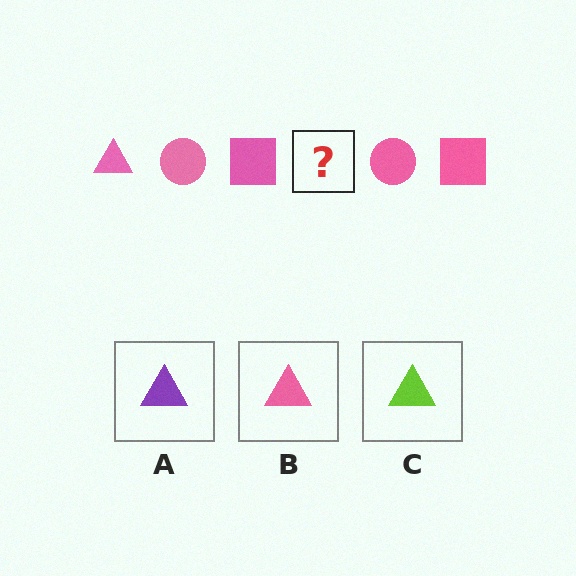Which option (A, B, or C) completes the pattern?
B.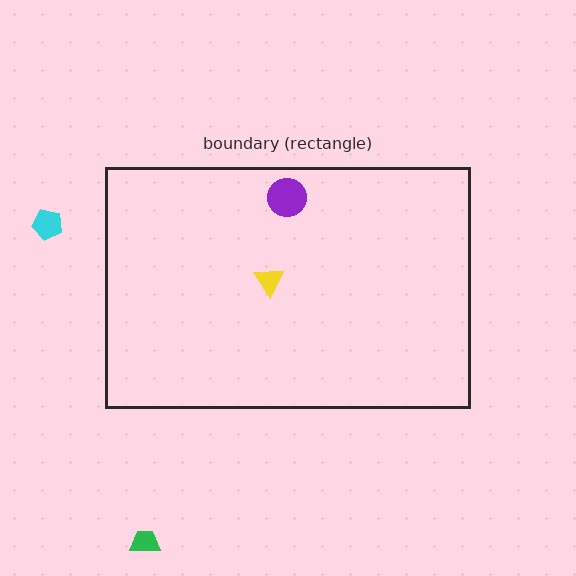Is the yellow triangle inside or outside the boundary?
Inside.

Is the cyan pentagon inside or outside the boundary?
Outside.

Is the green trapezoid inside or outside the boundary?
Outside.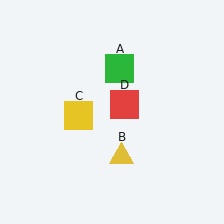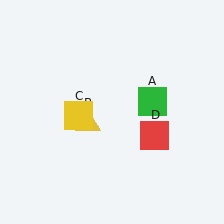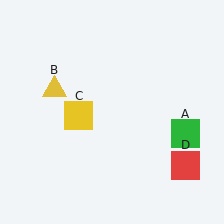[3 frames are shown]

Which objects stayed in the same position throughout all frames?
Yellow square (object C) remained stationary.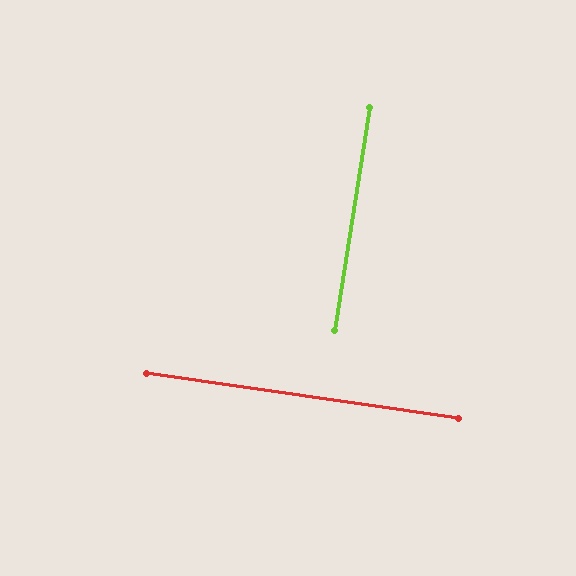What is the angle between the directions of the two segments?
Approximately 89 degrees.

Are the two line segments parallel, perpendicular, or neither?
Perpendicular — they meet at approximately 89°.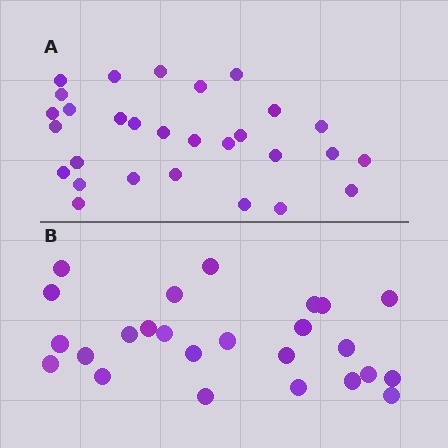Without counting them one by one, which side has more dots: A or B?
Region A (the top region) has more dots.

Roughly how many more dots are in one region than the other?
Region A has about 4 more dots than region B.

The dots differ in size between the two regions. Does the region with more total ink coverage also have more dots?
No. Region B has more total ink coverage because its dots are larger, but region A actually contains more individual dots. Total area can be misleading — the number of items is what matters here.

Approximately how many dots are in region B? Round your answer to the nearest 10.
About 20 dots. (The exact count is 25, which rounds to 20.)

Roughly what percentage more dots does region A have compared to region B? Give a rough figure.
About 15% more.